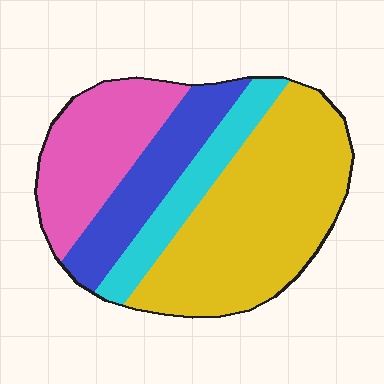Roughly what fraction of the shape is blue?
Blue takes up about one sixth (1/6) of the shape.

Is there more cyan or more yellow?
Yellow.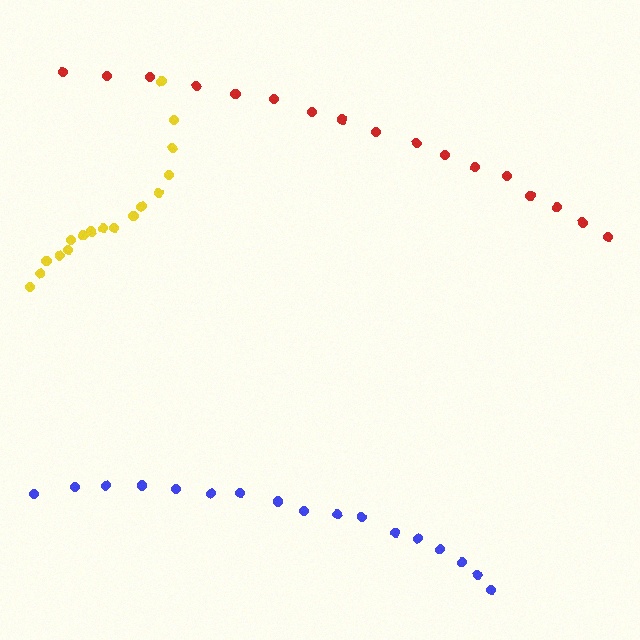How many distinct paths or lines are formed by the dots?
There are 3 distinct paths.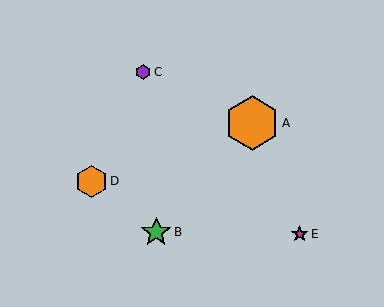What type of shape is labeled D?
Shape D is an orange hexagon.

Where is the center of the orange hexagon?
The center of the orange hexagon is at (91, 181).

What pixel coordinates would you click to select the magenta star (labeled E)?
Click at (300, 234) to select the magenta star E.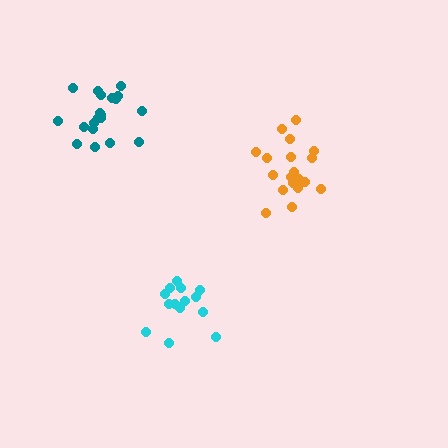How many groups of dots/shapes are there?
There are 3 groups.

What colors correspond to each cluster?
The clusters are colored: orange, teal, cyan.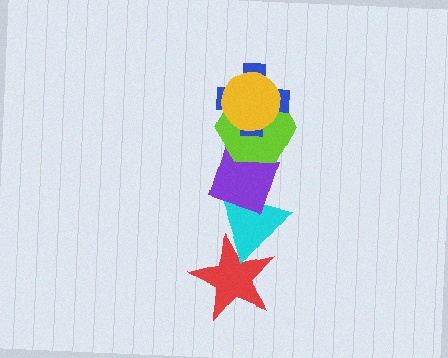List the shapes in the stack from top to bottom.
From top to bottom: the yellow circle, the blue cross, the lime hexagon, the purple diamond, the cyan triangle, the red star.